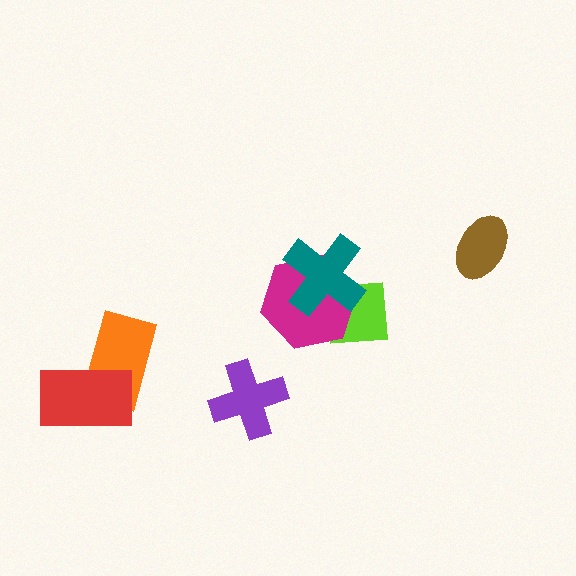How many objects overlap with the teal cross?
2 objects overlap with the teal cross.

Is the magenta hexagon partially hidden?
Yes, it is partially covered by another shape.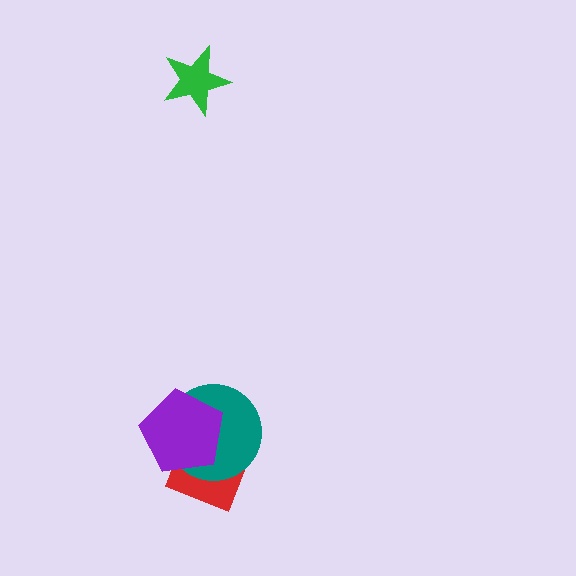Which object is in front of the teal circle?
The purple pentagon is in front of the teal circle.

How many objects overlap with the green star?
0 objects overlap with the green star.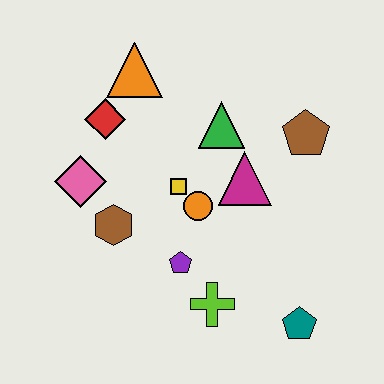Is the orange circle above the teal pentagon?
Yes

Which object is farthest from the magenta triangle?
The pink diamond is farthest from the magenta triangle.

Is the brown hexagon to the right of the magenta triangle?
No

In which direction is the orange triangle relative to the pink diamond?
The orange triangle is above the pink diamond.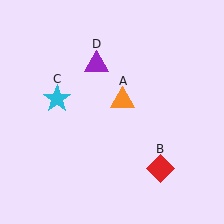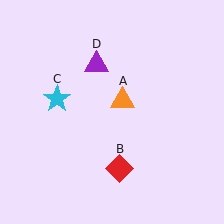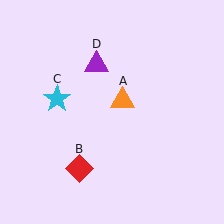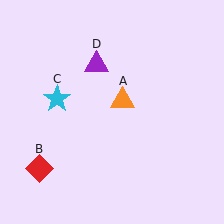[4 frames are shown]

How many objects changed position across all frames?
1 object changed position: red diamond (object B).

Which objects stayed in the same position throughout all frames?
Orange triangle (object A) and cyan star (object C) and purple triangle (object D) remained stationary.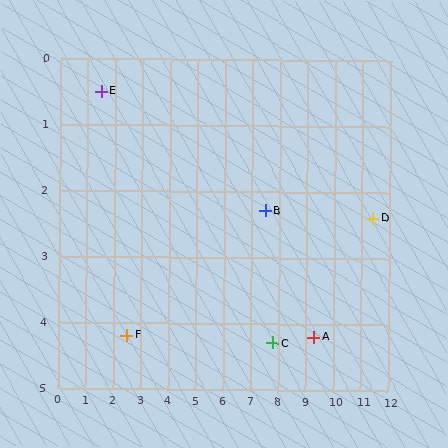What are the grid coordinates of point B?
Point B is at approximately (7.5, 2.3).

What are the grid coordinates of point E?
Point E is at approximately (1.5, 0.5).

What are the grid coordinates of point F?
Point F is at approximately (2.5, 4.2).